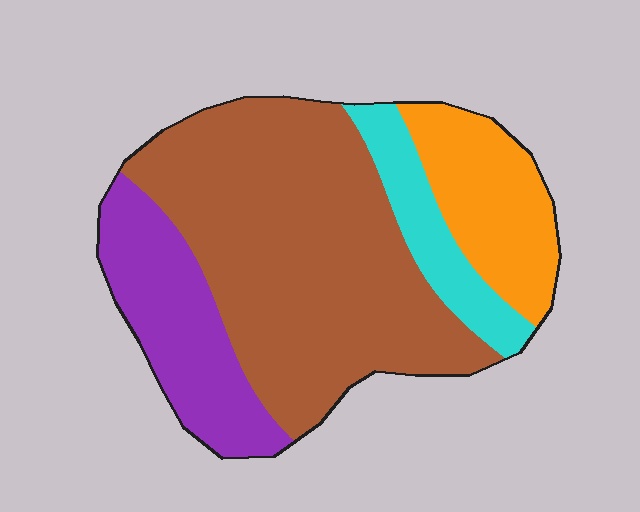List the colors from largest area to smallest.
From largest to smallest: brown, purple, orange, cyan.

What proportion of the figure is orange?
Orange takes up about one sixth (1/6) of the figure.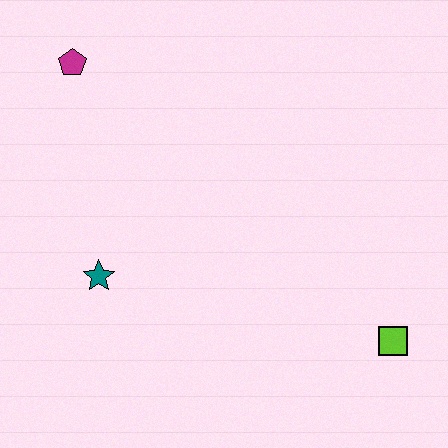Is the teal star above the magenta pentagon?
No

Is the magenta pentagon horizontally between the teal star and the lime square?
No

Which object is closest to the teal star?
The magenta pentagon is closest to the teal star.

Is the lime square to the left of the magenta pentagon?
No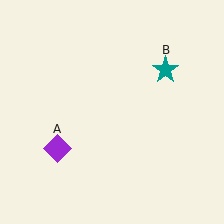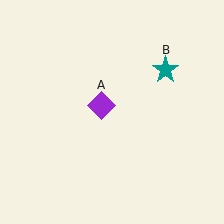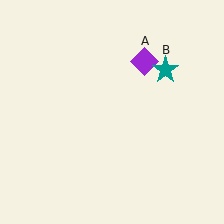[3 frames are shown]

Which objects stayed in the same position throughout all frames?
Teal star (object B) remained stationary.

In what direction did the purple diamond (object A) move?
The purple diamond (object A) moved up and to the right.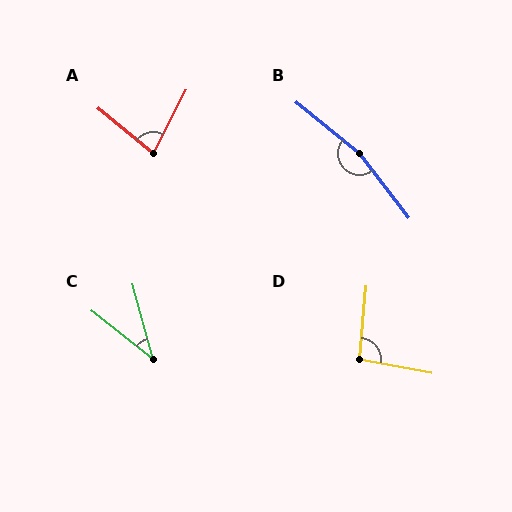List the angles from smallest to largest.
C (36°), A (78°), D (95°), B (166°).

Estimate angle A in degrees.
Approximately 78 degrees.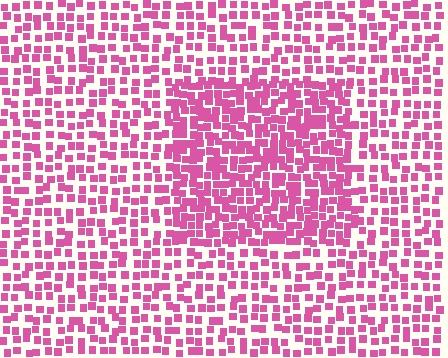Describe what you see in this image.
The image contains small pink elements arranged at two different densities. A rectangle-shaped region is visible where the elements are more densely packed than the surrounding area.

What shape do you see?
I see a rectangle.